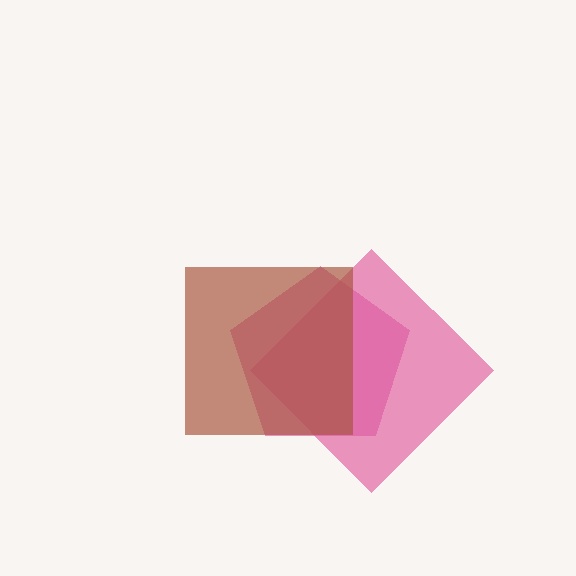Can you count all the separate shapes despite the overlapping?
Yes, there are 3 separate shapes.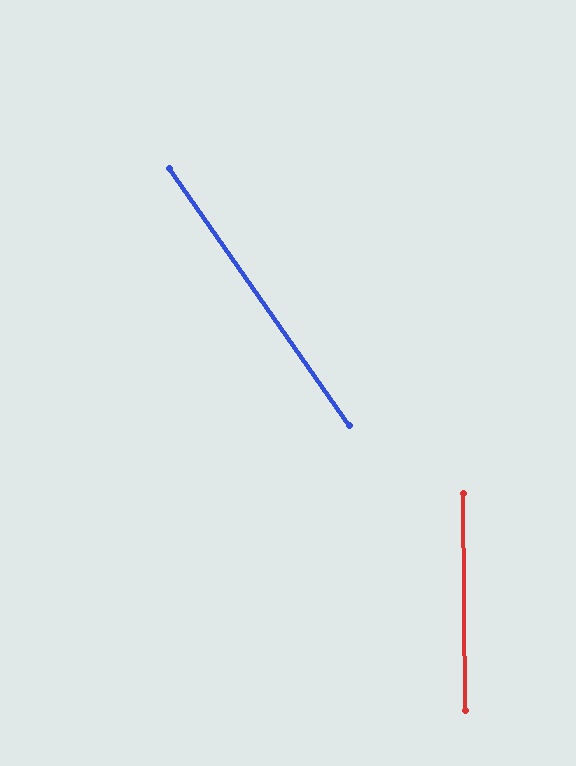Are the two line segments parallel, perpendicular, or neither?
Neither parallel nor perpendicular — they differ by about 34°.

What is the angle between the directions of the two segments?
Approximately 34 degrees.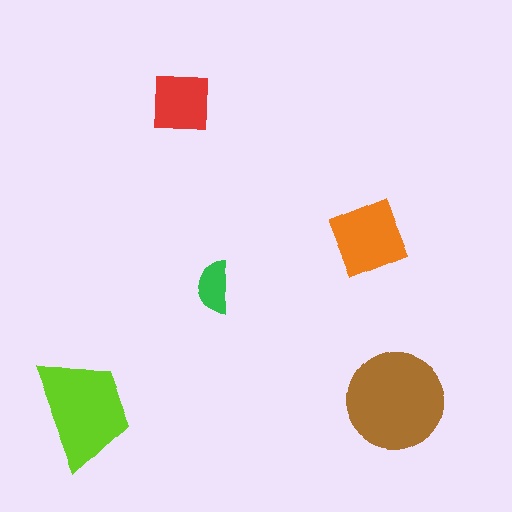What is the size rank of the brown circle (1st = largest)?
1st.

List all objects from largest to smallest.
The brown circle, the lime trapezoid, the orange diamond, the red square, the green semicircle.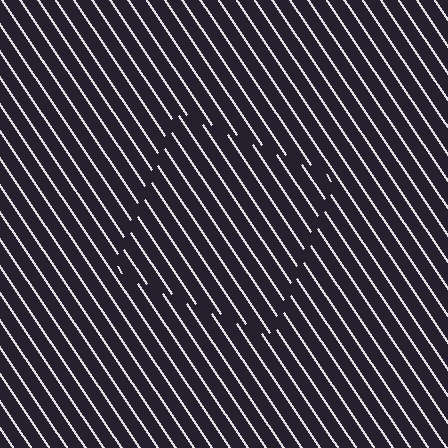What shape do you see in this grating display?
An illusory square. The interior of the shape contains the same grating, shifted by half a period — the contour is defined by the phase discontinuity where line-ends from the inner and outer gratings abut.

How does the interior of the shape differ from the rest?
The interior of the shape contains the same grating, shifted by half a period — the contour is defined by the phase discontinuity where line-ends from the inner and outer gratings abut.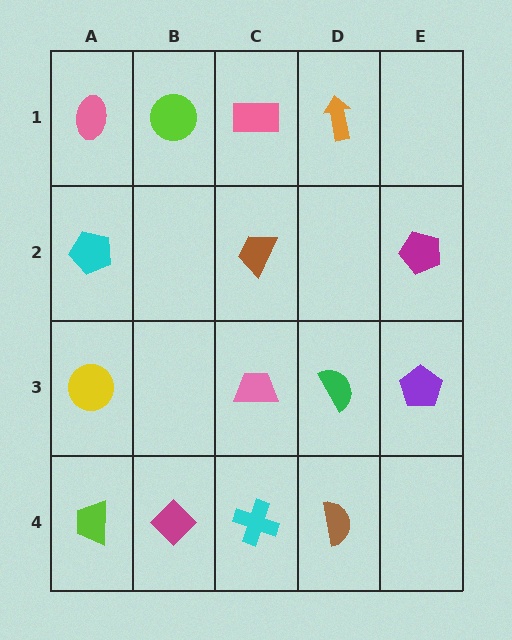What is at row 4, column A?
A lime trapezoid.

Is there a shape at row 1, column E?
No, that cell is empty.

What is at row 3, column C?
A pink trapezoid.